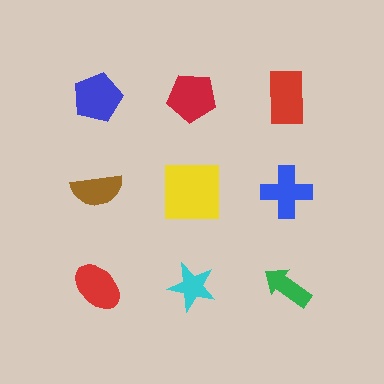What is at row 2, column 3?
A blue cross.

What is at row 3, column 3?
A green arrow.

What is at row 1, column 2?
A red pentagon.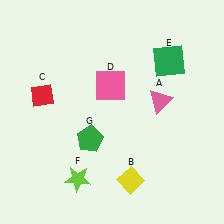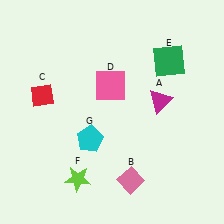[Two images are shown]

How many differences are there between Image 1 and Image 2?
There are 3 differences between the two images.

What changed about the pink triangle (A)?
In Image 1, A is pink. In Image 2, it changed to magenta.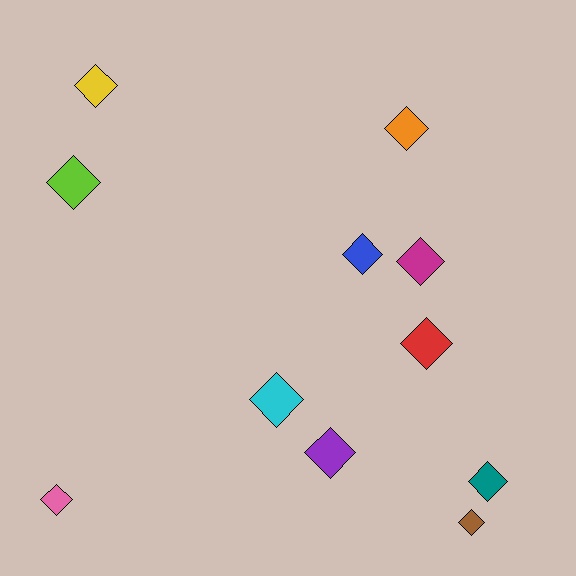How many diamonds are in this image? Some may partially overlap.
There are 11 diamonds.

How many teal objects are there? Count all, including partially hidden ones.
There is 1 teal object.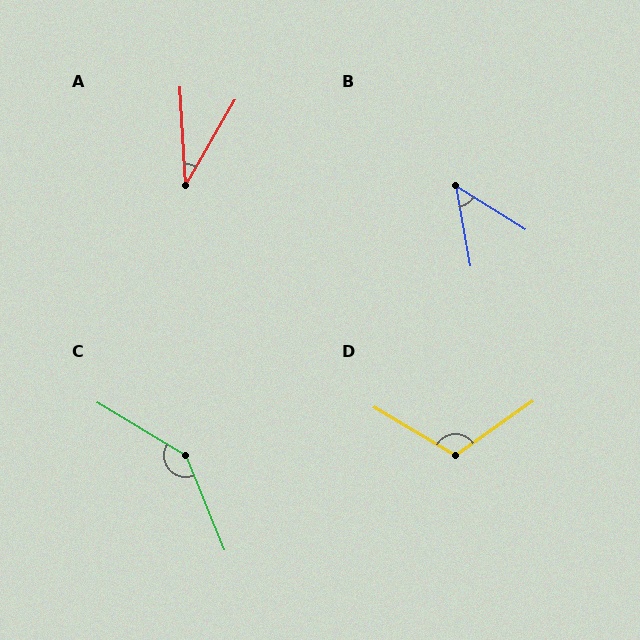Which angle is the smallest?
A, at approximately 34 degrees.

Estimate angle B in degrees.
Approximately 48 degrees.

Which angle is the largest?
C, at approximately 143 degrees.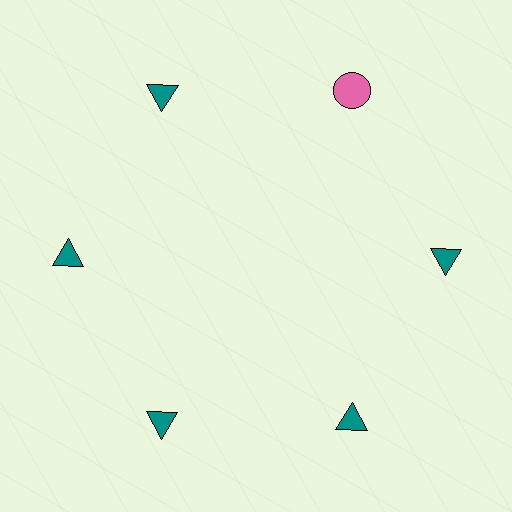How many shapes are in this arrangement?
There are 6 shapes arranged in a ring pattern.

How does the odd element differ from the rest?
It differs in both color (pink instead of teal) and shape (circle instead of triangle).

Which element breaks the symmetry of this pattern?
The pink circle at roughly the 1 o'clock position breaks the symmetry. All other shapes are teal triangles.